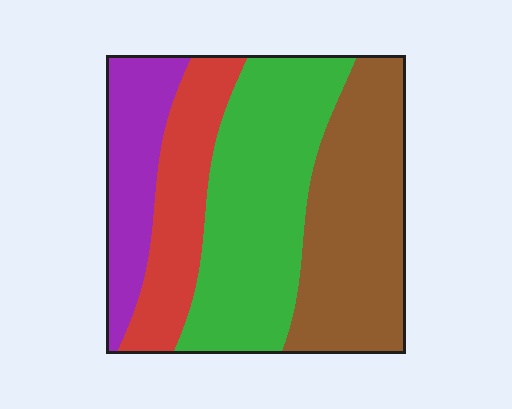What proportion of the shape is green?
Green takes up about one third (1/3) of the shape.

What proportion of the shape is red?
Red covers about 20% of the shape.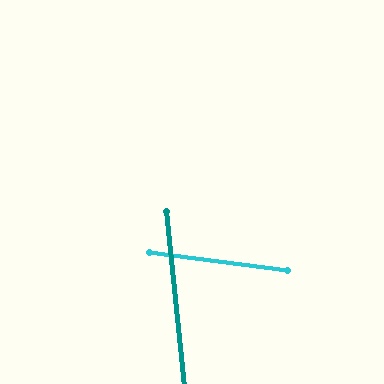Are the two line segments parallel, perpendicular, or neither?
Neither parallel nor perpendicular — they differ by about 77°.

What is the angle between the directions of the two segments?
Approximately 77 degrees.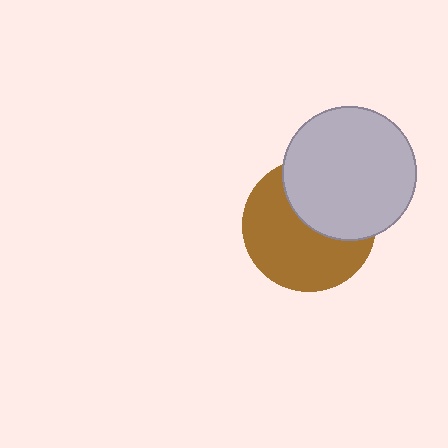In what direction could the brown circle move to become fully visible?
The brown circle could move toward the lower-left. That would shift it out from behind the light gray circle entirely.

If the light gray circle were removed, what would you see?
You would see the complete brown circle.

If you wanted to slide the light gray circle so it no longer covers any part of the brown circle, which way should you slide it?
Slide it toward the upper-right — that is the most direct way to separate the two shapes.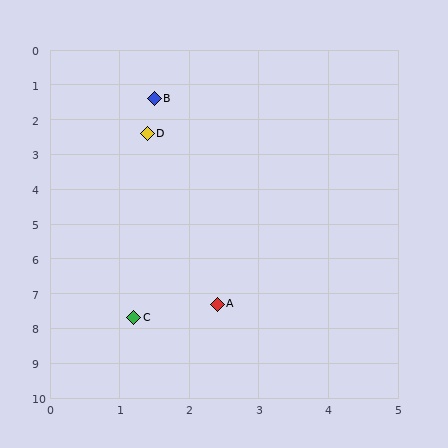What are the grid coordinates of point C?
Point C is at approximately (1.2, 7.7).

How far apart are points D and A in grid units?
Points D and A are about 5.0 grid units apart.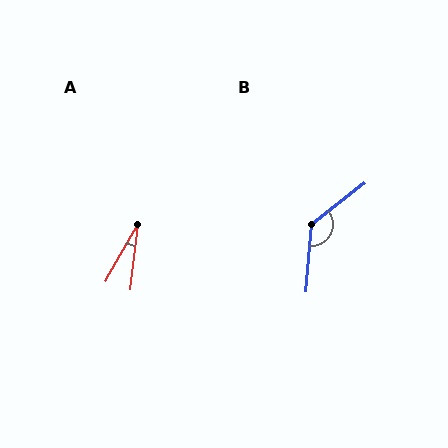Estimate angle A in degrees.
Approximately 23 degrees.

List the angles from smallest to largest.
A (23°), B (133°).